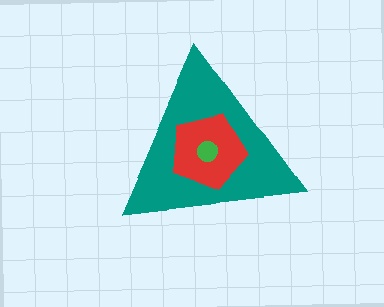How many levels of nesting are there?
3.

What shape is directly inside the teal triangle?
The red pentagon.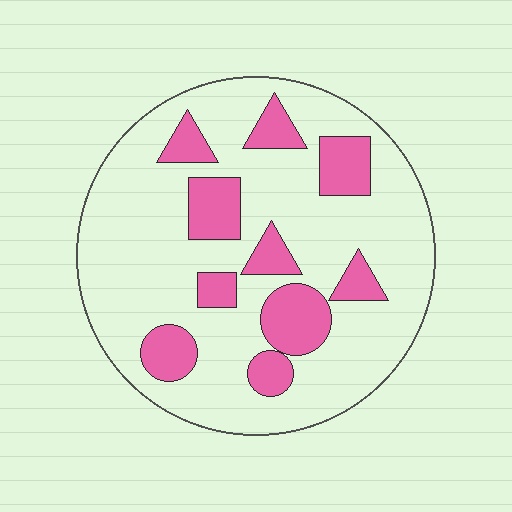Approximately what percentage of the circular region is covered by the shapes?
Approximately 25%.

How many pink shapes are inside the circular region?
10.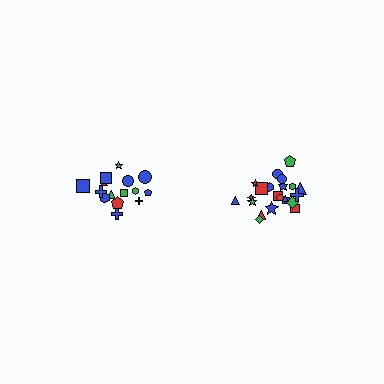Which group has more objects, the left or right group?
The right group.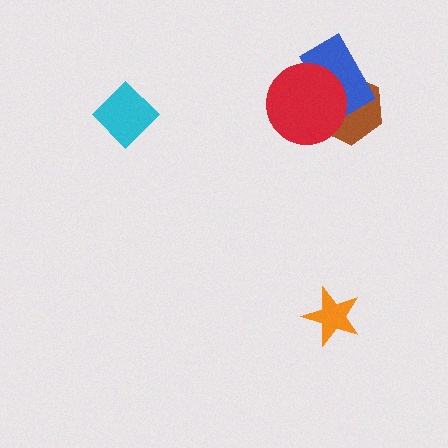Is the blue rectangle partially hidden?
Yes, it is partially covered by another shape.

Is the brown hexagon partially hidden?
Yes, it is partially covered by another shape.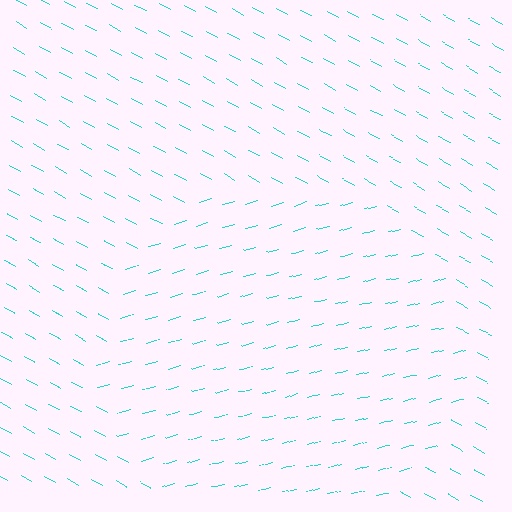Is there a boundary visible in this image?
Yes, there is a texture boundary formed by a change in line orientation.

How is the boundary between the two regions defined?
The boundary is defined purely by a change in line orientation (approximately 45 degrees difference). All lines are the same color and thickness.